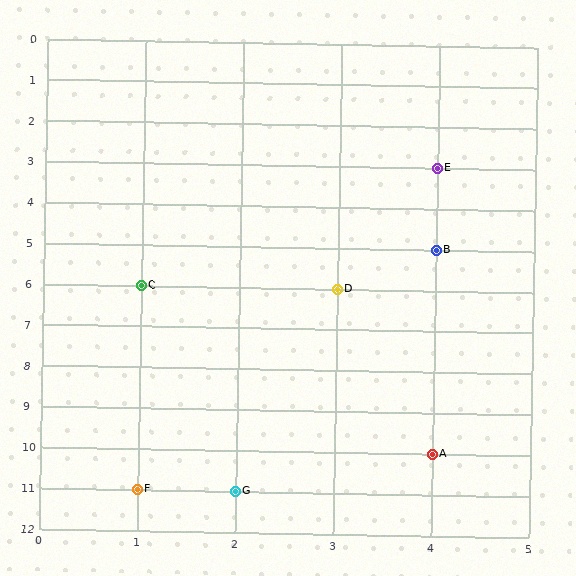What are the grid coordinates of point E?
Point E is at grid coordinates (4, 3).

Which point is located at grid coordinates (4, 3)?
Point E is at (4, 3).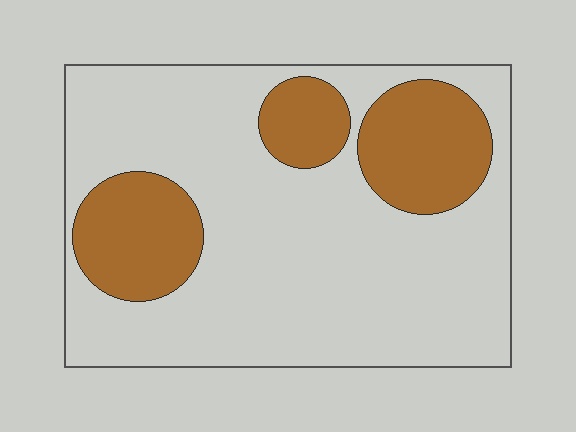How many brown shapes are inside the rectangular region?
3.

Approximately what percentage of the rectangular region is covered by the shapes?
Approximately 25%.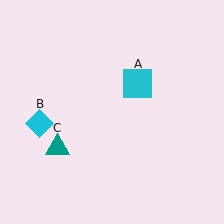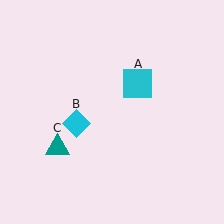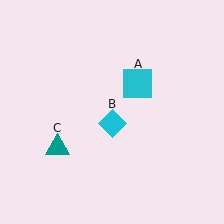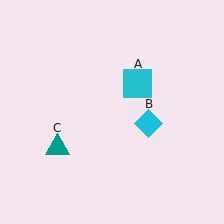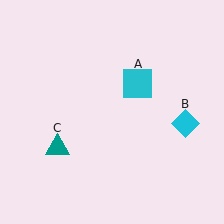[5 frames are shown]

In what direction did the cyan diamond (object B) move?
The cyan diamond (object B) moved right.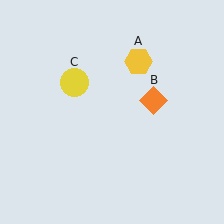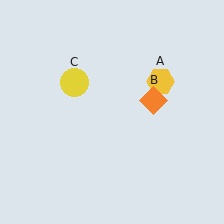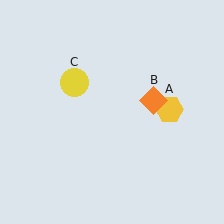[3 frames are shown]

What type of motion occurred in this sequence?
The yellow hexagon (object A) rotated clockwise around the center of the scene.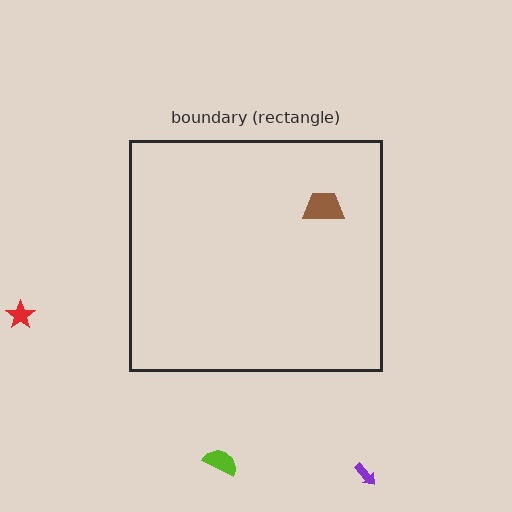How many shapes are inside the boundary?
1 inside, 3 outside.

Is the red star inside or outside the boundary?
Outside.